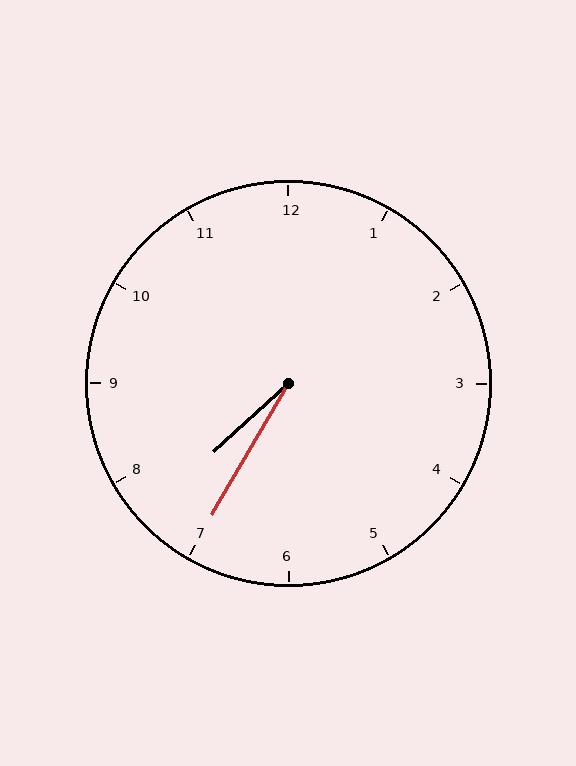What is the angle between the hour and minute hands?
Approximately 18 degrees.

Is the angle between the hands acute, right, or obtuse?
It is acute.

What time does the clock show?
7:35.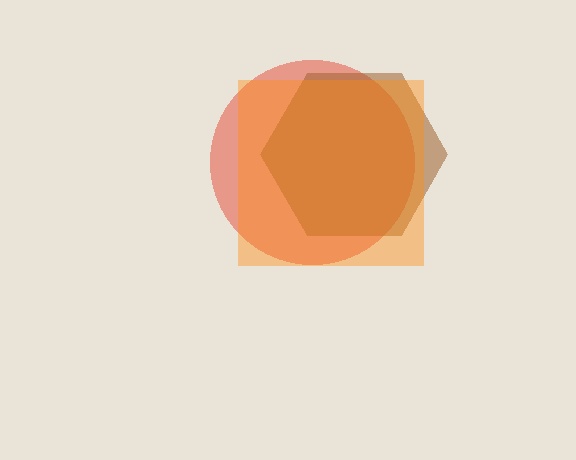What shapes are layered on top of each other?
The layered shapes are: a red circle, a brown hexagon, an orange square.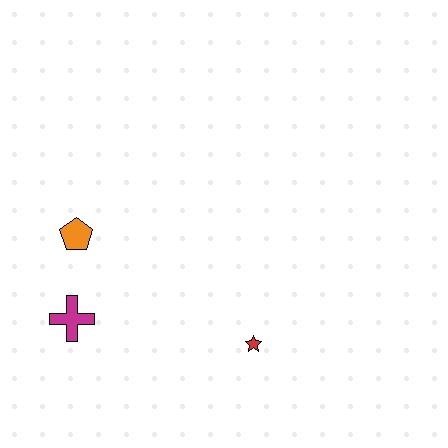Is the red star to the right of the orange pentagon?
Yes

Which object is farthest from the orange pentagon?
The red star is farthest from the orange pentagon.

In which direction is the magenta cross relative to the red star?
The magenta cross is to the left of the red star.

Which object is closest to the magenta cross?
The orange pentagon is closest to the magenta cross.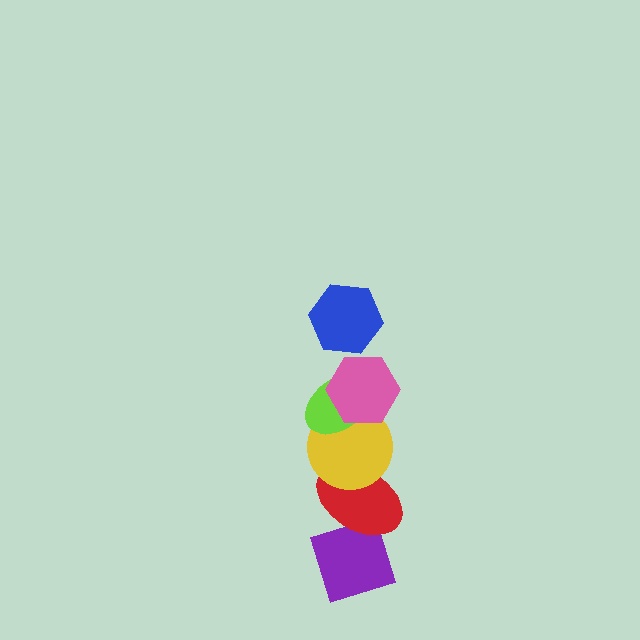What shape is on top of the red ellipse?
The yellow circle is on top of the red ellipse.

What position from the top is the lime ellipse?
The lime ellipse is 3rd from the top.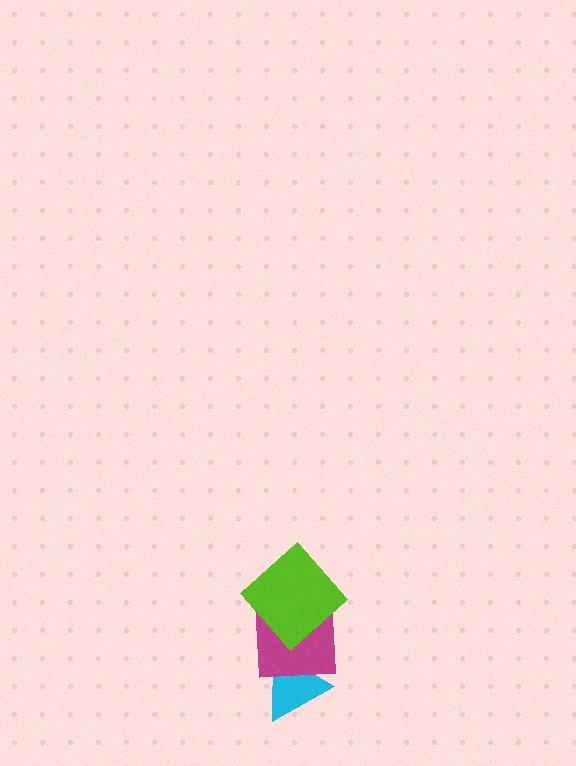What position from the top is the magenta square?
The magenta square is 2nd from the top.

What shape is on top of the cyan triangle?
The magenta square is on top of the cyan triangle.